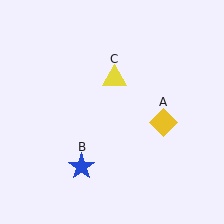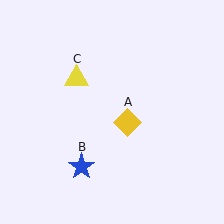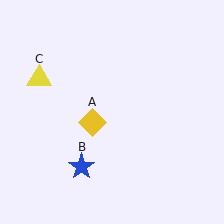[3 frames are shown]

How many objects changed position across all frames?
2 objects changed position: yellow diamond (object A), yellow triangle (object C).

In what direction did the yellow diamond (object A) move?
The yellow diamond (object A) moved left.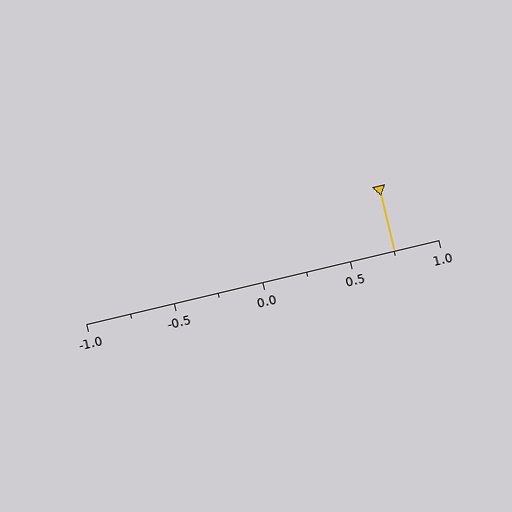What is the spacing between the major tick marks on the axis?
The major ticks are spaced 0.5 apart.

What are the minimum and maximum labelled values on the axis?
The axis runs from -1.0 to 1.0.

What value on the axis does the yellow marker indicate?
The marker indicates approximately 0.75.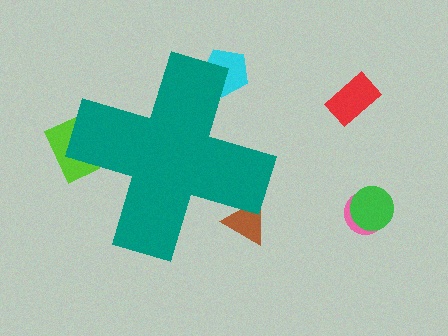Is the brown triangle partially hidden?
Yes, the brown triangle is partially hidden behind the teal cross.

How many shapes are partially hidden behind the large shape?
3 shapes are partially hidden.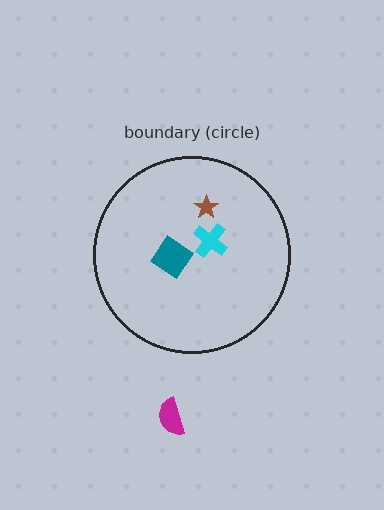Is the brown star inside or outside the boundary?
Inside.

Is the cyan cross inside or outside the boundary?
Inside.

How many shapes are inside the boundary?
3 inside, 1 outside.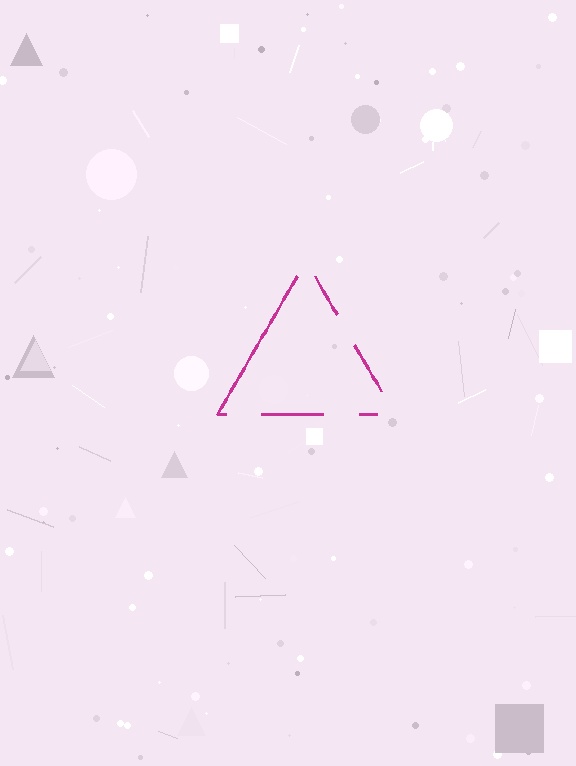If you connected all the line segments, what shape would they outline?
They would outline a triangle.